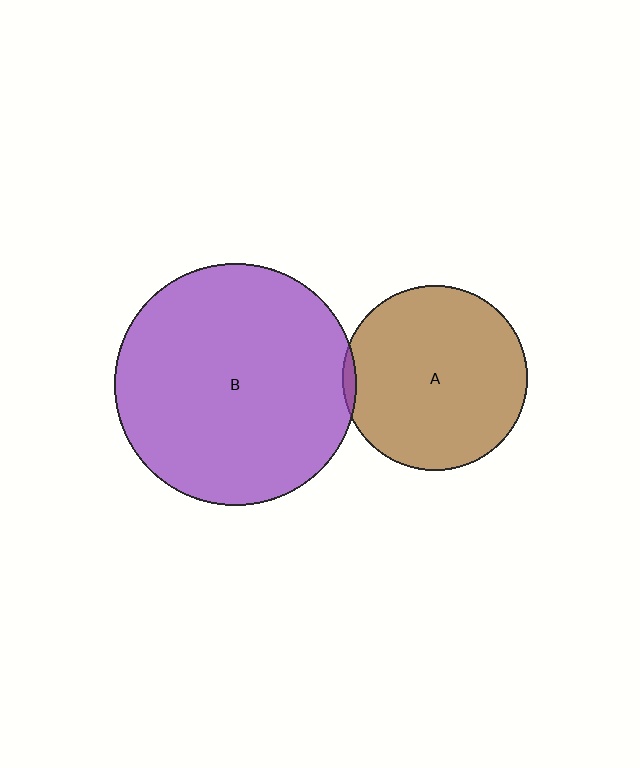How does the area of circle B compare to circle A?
Approximately 1.7 times.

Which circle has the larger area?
Circle B (purple).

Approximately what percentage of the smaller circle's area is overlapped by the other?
Approximately 5%.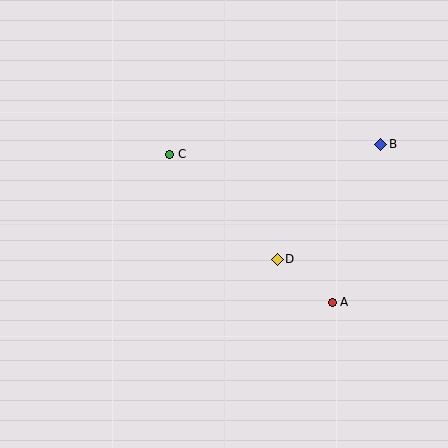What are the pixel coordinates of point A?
Point A is at (332, 302).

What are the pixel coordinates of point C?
Point C is at (170, 154).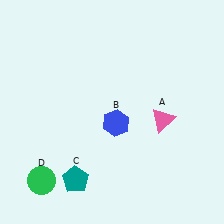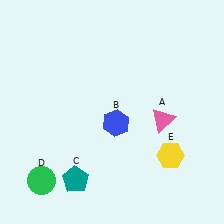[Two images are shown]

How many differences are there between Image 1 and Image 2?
There is 1 difference between the two images.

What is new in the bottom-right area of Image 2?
A yellow hexagon (E) was added in the bottom-right area of Image 2.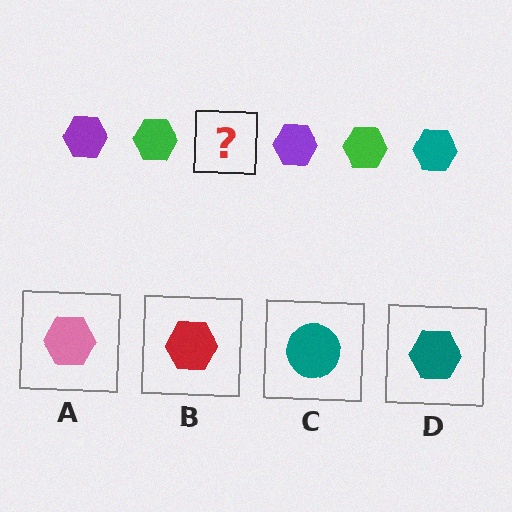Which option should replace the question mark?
Option D.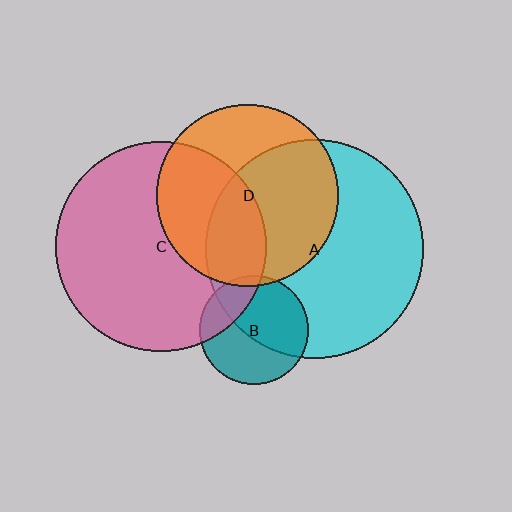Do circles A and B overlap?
Yes.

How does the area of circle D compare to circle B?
Approximately 2.8 times.